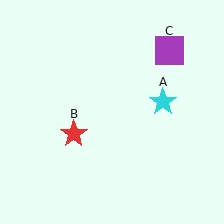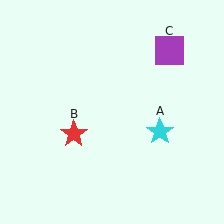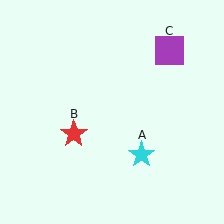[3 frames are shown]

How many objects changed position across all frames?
1 object changed position: cyan star (object A).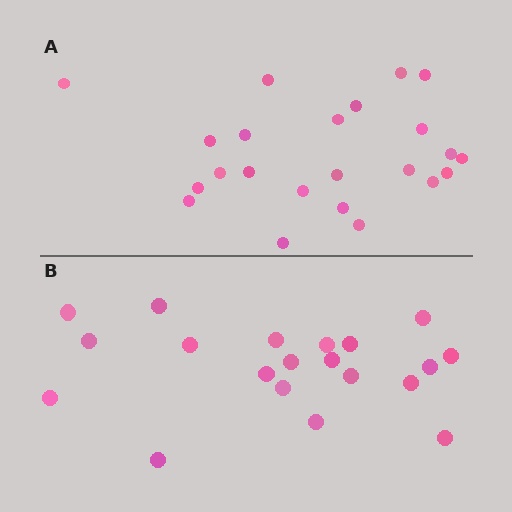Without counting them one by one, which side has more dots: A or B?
Region A (the top region) has more dots.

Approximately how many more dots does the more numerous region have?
Region A has just a few more — roughly 2 or 3 more dots than region B.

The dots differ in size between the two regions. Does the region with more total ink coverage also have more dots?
No. Region B has more total ink coverage because its dots are larger, but region A actually contains more individual dots. Total area can be misleading — the number of items is what matters here.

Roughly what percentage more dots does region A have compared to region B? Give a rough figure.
About 15% more.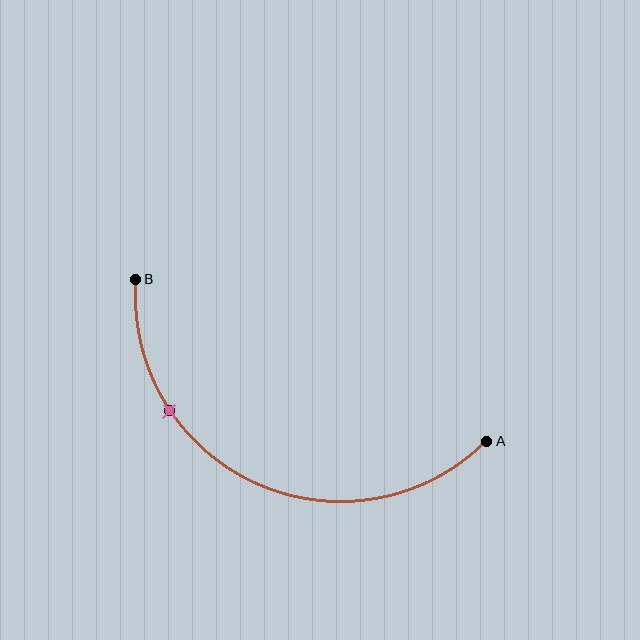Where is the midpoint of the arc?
The arc midpoint is the point on the curve farthest from the straight line joining A and B. It sits below that line.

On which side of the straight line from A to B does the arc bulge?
The arc bulges below the straight line connecting A and B.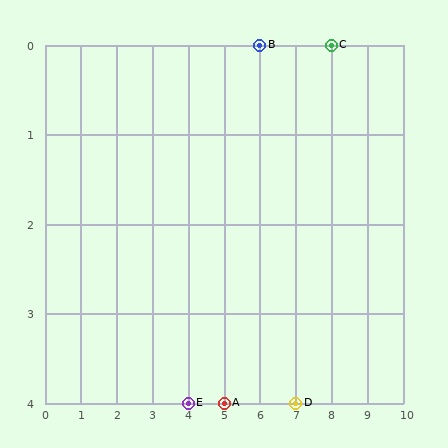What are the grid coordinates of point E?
Point E is at grid coordinates (4, 4).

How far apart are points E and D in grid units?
Points E and D are 3 columns apart.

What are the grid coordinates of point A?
Point A is at grid coordinates (5, 4).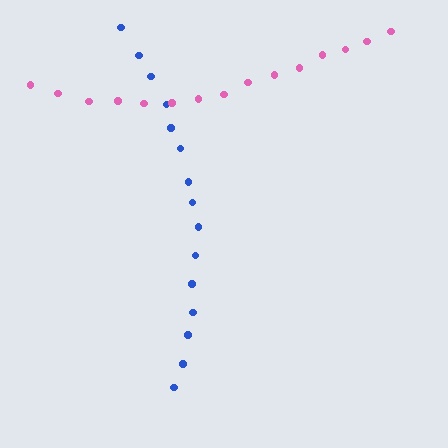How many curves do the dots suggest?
There are 2 distinct paths.